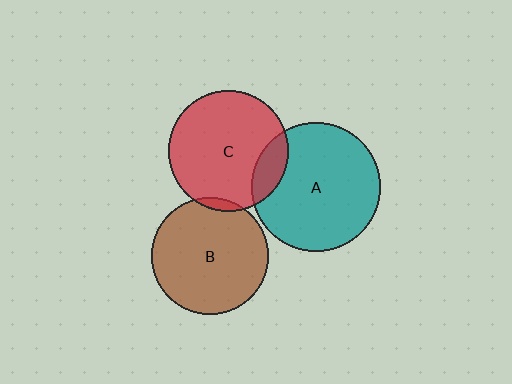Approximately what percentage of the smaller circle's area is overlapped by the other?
Approximately 15%.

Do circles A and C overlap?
Yes.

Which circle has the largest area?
Circle A (teal).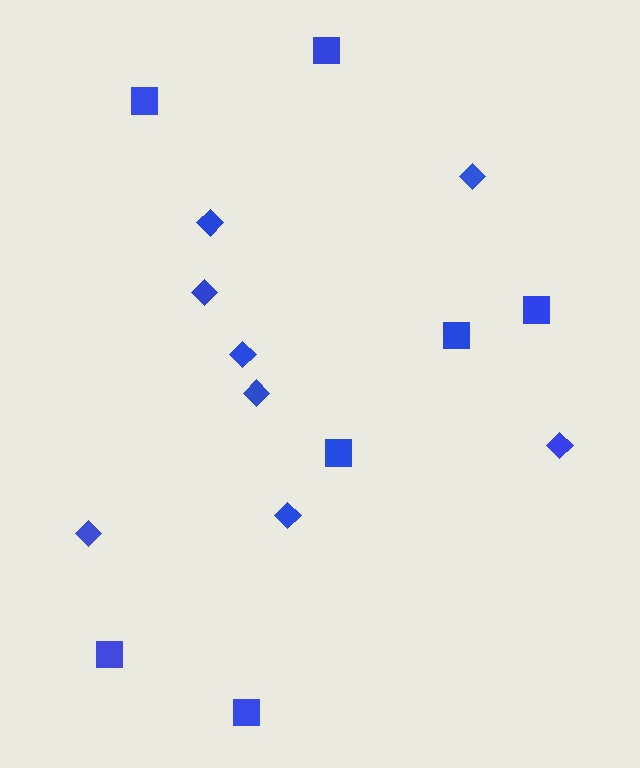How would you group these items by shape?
There are 2 groups: one group of squares (7) and one group of diamonds (8).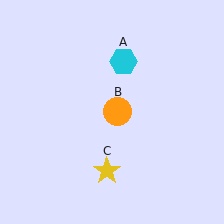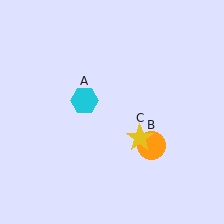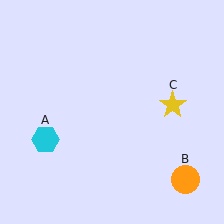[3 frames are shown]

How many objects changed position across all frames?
3 objects changed position: cyan hexagon (object A), orange circle (object B), yellow star (object C).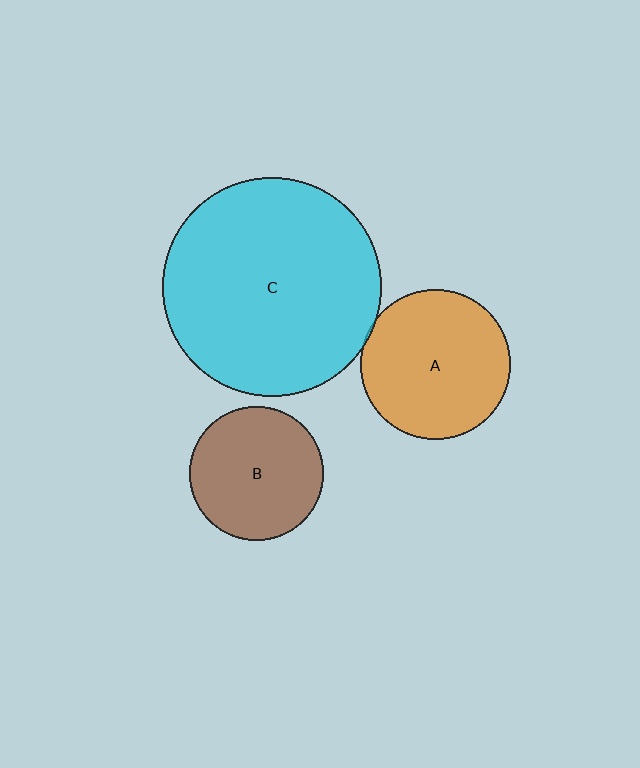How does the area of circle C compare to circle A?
Approximately 2.1 times.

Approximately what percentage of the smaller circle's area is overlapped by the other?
Approximately 5%.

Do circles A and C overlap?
Yes.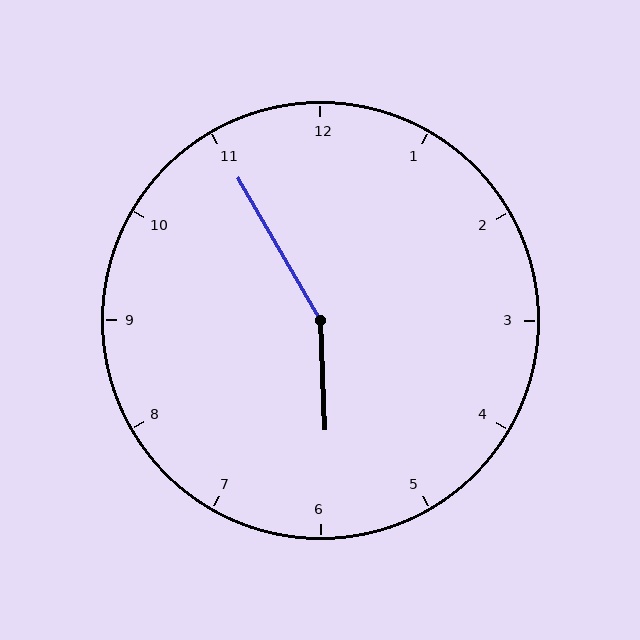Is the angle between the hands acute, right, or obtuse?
It is obtuse.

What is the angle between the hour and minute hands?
Approximately 152 degrees.